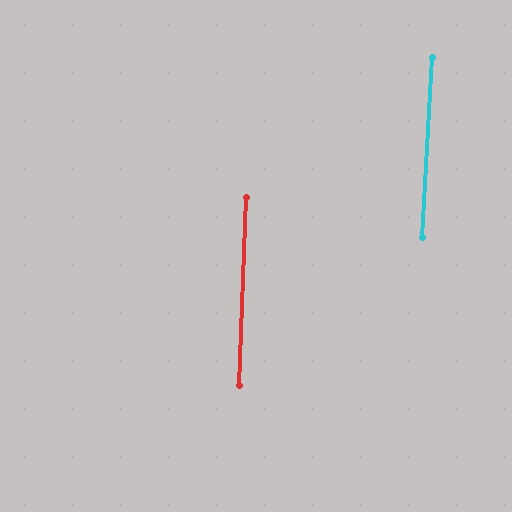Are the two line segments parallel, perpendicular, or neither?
Parallel — their directions differ by only 1.2°.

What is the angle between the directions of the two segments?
Approximately 1 degree.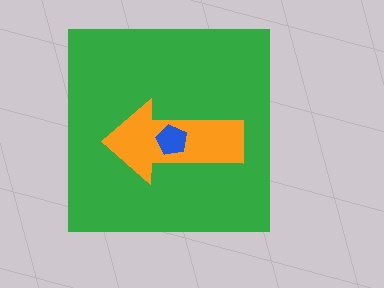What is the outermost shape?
The green square.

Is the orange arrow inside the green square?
Yes.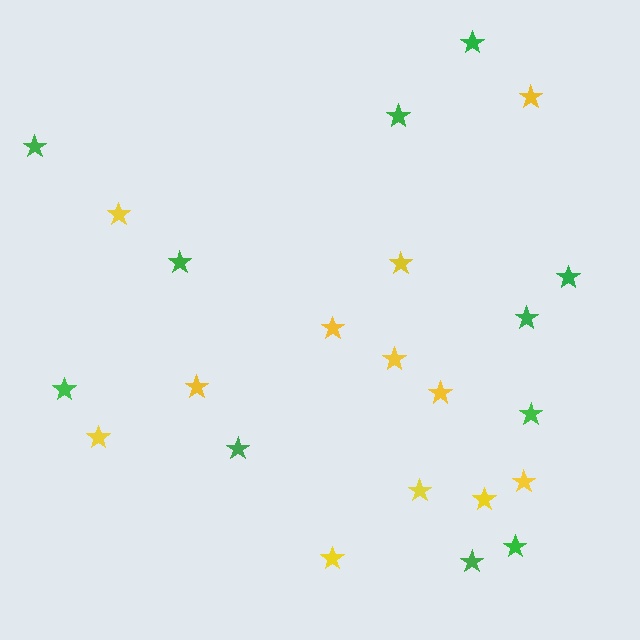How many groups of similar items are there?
There are 2 groups: one group of green stars (11) and one group of yellow stars (12).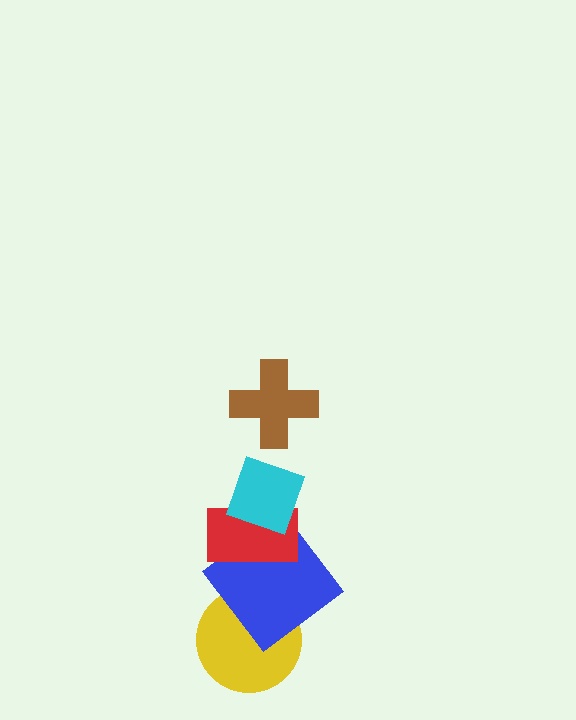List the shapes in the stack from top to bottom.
From top to bottom: the brown cross, the cyan diamond, the red rectangle, the blue diamond, the yellow circle.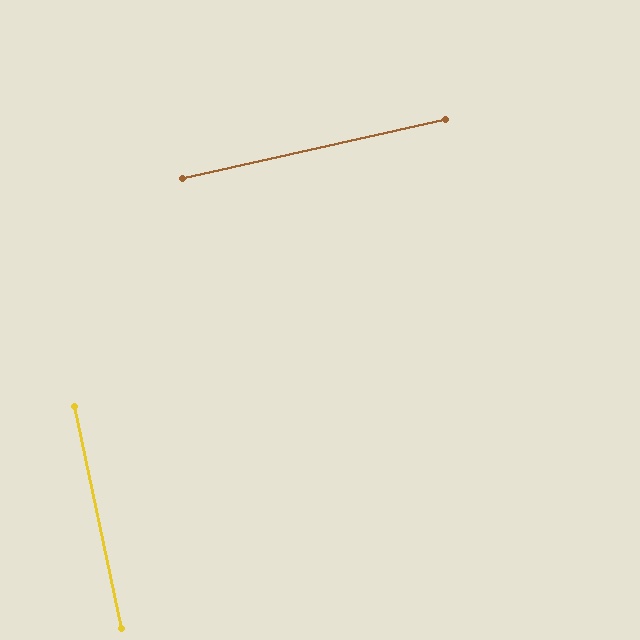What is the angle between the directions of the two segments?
Approximately 89 degrees.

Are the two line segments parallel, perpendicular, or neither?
Perpendicular — they meet at approximately 89°.